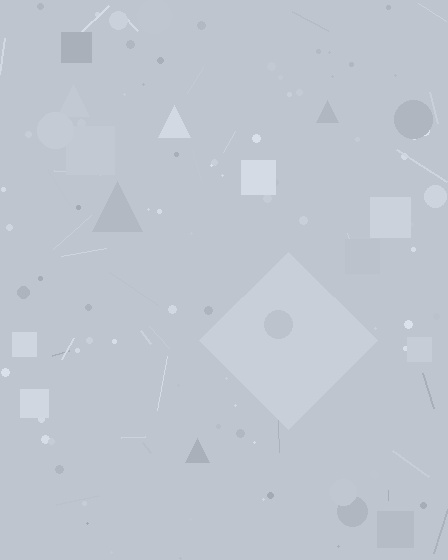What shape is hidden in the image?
A diamond is hidden in the image.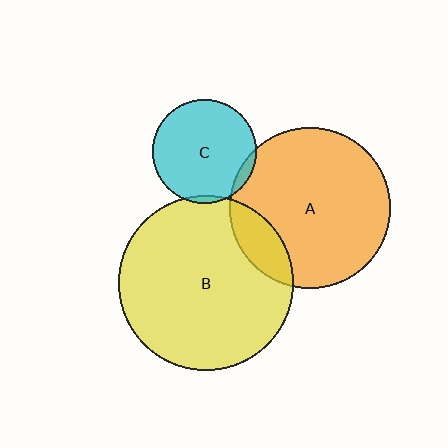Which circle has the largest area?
Circle B (yellow).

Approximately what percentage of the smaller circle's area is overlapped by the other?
Approximately 5%.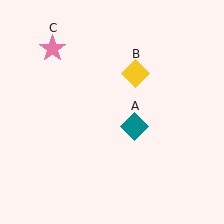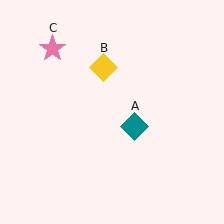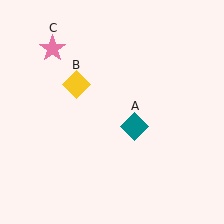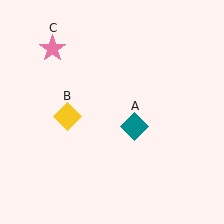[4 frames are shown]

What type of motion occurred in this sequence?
The yellow diamond (object B) rotated counterclockwise around the center of the scene.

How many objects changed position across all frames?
1 object changed position: yellow diamond (object B).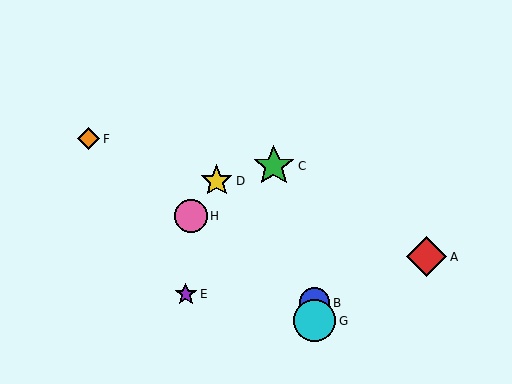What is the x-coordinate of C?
Object C is at x≈274.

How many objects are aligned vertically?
2 objects (B, G) are aligned vertically.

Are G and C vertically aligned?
No, G is at x≈315 and C is at x≈274.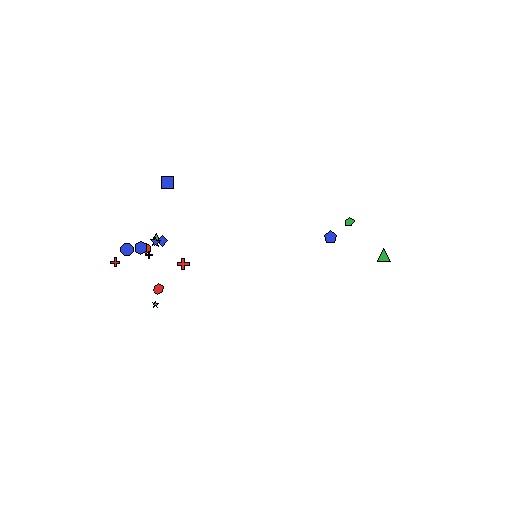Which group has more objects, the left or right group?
The left group.